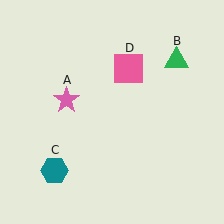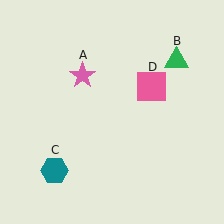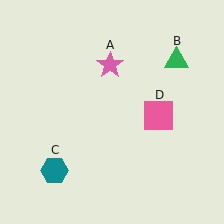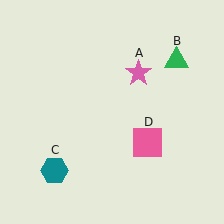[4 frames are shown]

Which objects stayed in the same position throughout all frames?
Green triangle (object B) and teal hexagon (object C) remained stationary.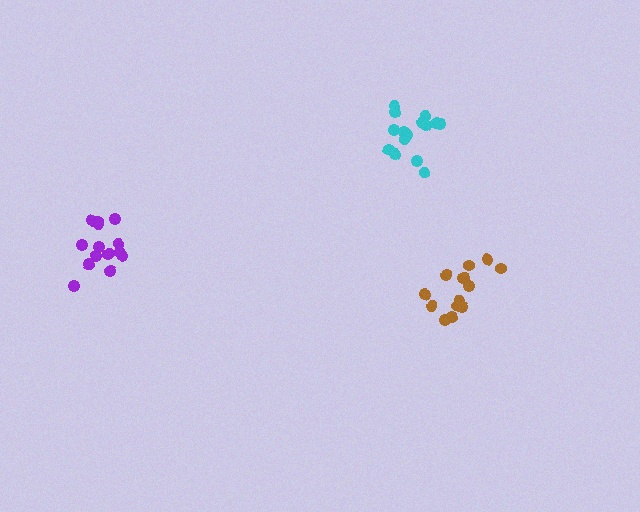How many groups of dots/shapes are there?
There are 3 groups.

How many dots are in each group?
Group 1: 15 dots, Group 2: 14 dots, Group 3: 15 dots (44 total).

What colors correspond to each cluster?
The clusters are colored: cyan, brown, purple.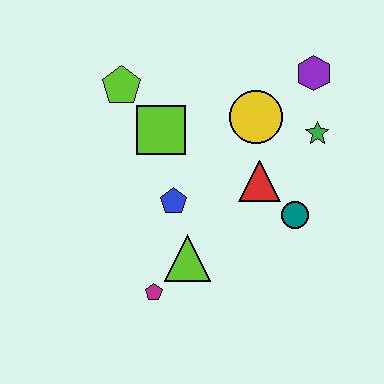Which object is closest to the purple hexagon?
The green star is closest to the purple hexagon.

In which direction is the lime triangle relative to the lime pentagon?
The lime triangle is below the lime pentagon.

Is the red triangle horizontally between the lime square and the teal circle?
Yes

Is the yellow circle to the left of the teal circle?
Yes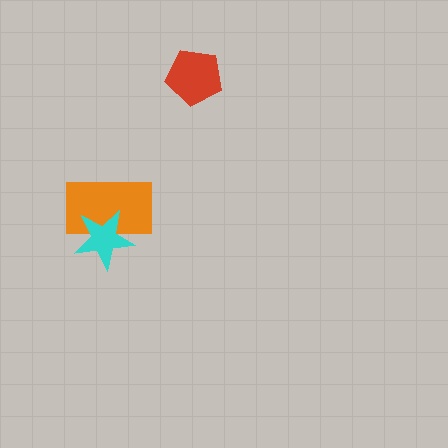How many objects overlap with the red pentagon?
0 objects overlap with the red pentagon.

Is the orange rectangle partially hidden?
Yes, it is partially covered by another shape.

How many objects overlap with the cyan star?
1 object overlaps with the cyan star.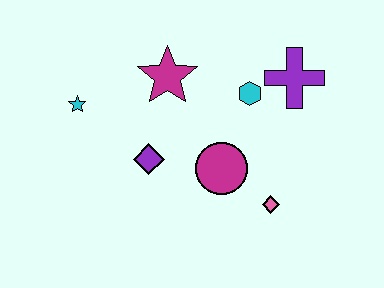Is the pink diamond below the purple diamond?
Yes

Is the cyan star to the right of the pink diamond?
No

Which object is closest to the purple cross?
The cyan hexagon is closest to the purple cross.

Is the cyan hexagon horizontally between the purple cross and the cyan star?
Yes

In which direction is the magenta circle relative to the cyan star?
The magenta circle is to the right of the cyan star.